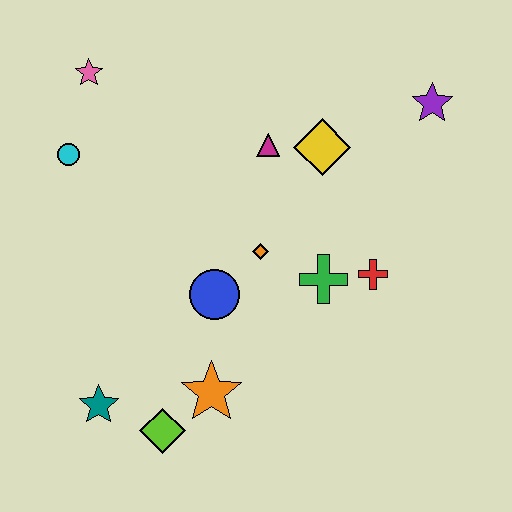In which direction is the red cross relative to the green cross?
The red cross is to the right of the green cross.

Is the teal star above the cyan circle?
No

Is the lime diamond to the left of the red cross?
Yes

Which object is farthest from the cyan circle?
The purple star is farthest from the cyan circle.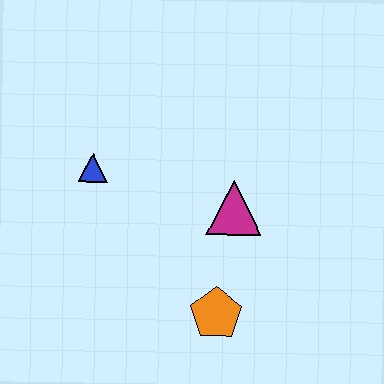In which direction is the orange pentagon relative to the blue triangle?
The orange pentagon is below the blue triangle.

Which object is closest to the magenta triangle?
The orange pentagon is closest to the magenta triangle.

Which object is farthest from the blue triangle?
The orange pentagon is farthest from the blue triangle.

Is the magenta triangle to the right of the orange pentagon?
Yes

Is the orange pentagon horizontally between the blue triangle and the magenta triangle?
Yes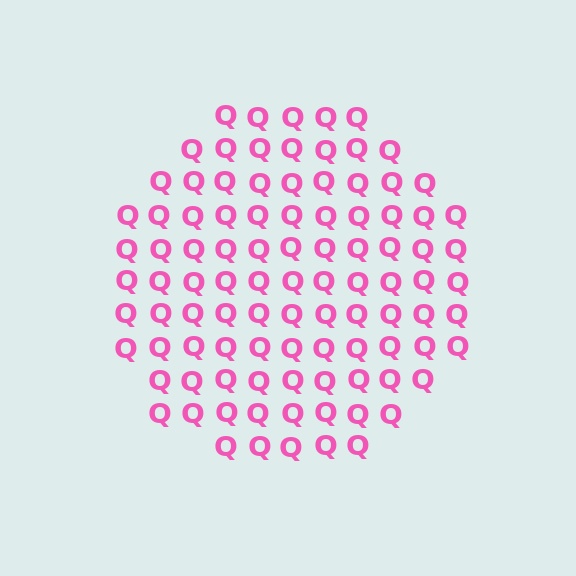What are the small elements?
The small elements are letter Q's.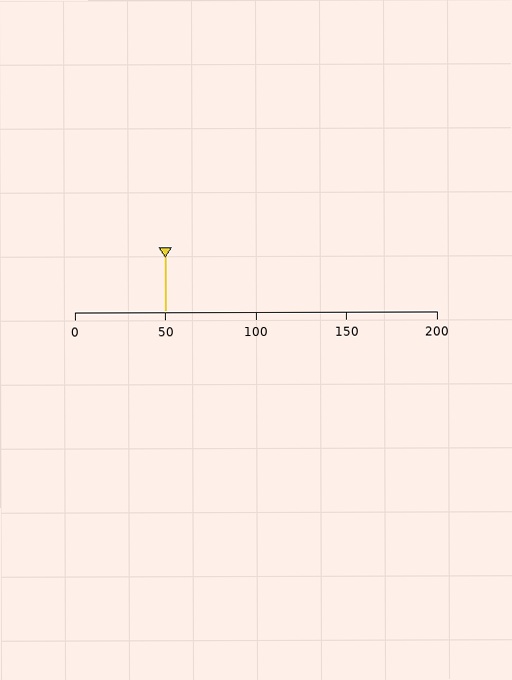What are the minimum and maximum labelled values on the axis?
The axis runs from 0 to 200.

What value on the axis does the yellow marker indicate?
The marker indicates approximately 50.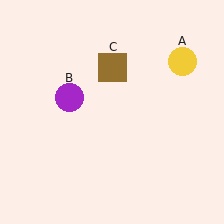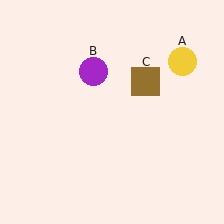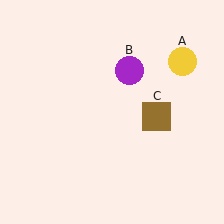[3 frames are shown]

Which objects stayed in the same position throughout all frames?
Yellow circle (object A) remained stationary.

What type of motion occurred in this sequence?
The purple circle (object B), brown square (object C) rotated clockwise around the center of the scene.